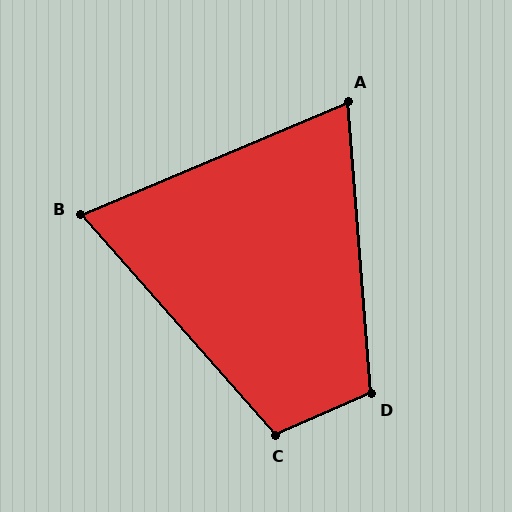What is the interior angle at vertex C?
Approximately 108 degrees (obtuse).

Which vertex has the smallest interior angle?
B, at approximately 71 degrees.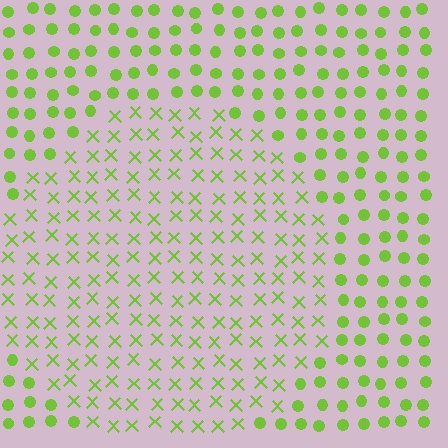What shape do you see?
I see a circle.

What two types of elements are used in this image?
The image uses X marks inside the circle region and circles outside it.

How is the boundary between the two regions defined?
The boundary is defined by a change in element shape: X marks inside vs. circles outside. All elements share the same color and spacing.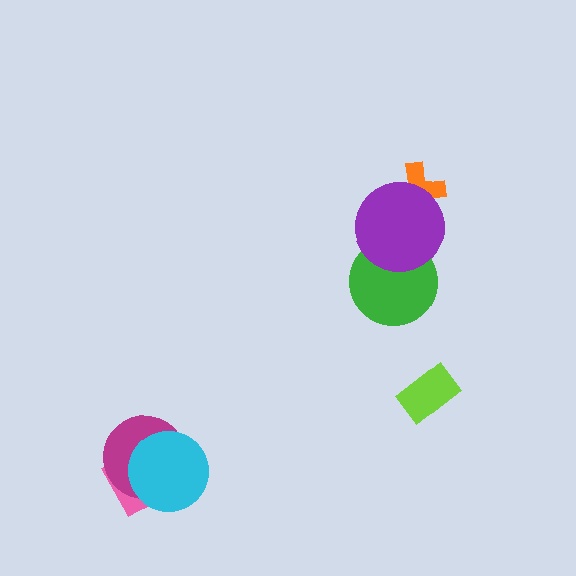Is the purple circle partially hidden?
No, no other shape covers it.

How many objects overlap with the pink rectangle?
2 objects overlap with the pink rectangle.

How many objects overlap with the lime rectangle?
0 objects overlap with the lime rectangle.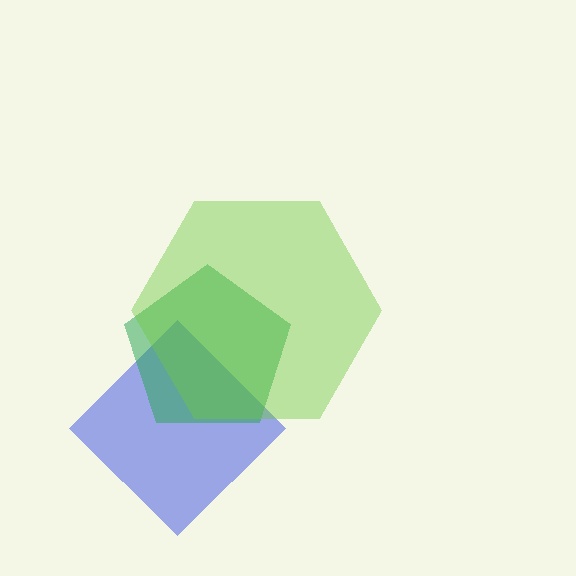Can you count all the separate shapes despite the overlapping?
Yes, there are 3 separate shapes.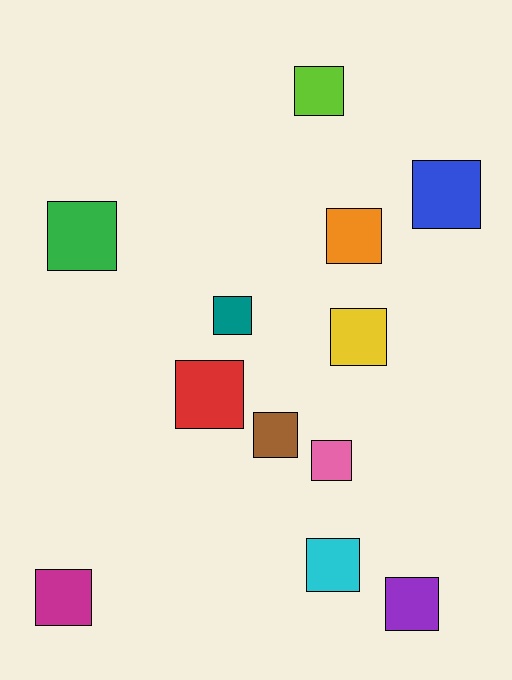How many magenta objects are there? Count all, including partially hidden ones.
There is 1 magenta object.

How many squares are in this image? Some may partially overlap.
There are 12 squares.